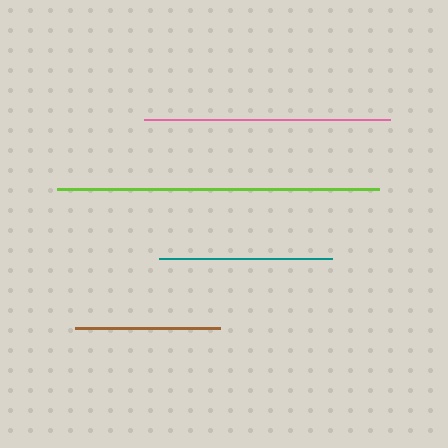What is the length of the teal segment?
The teal segment is approximately 173 pixels long.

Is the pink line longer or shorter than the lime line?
The lime line is longer than the pink line.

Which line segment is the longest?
The lime line is the longest at approximately 321 pixels.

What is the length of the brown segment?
The brown segment is approximately 145 pixels long.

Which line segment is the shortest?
The brown line is the shortest at approximately 145 pixels.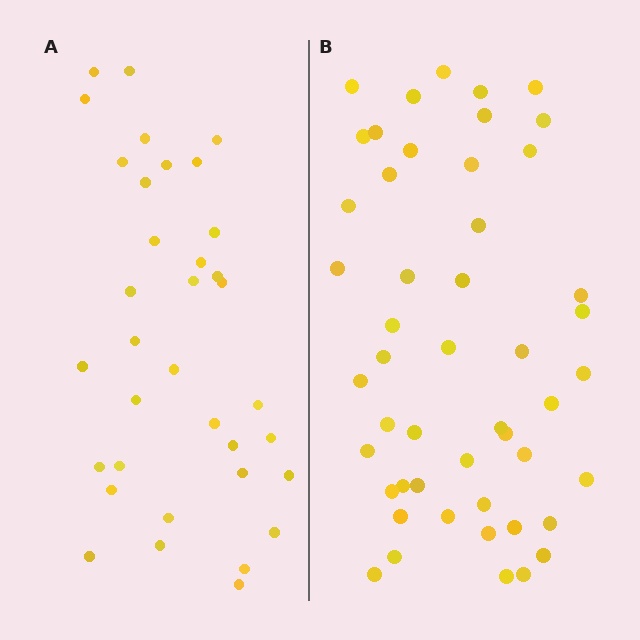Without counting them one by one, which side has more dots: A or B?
Region B (the right region) has more dots.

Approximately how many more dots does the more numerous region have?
Region B has approximately 15 more dots than region A.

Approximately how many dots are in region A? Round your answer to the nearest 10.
About 40 dots. (The exact count is 35, which rounds to 40.)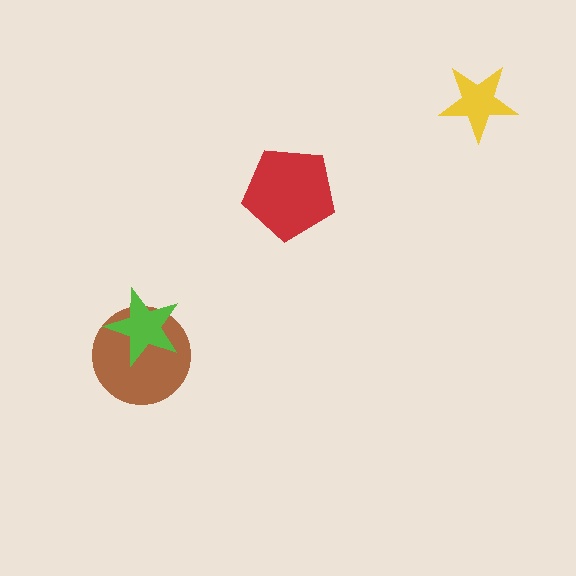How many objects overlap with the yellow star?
0 objects overlap with the yellow star.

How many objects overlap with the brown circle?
1 object overlaps with the brown circle.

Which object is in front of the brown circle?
The lime star is in front of the brown circle.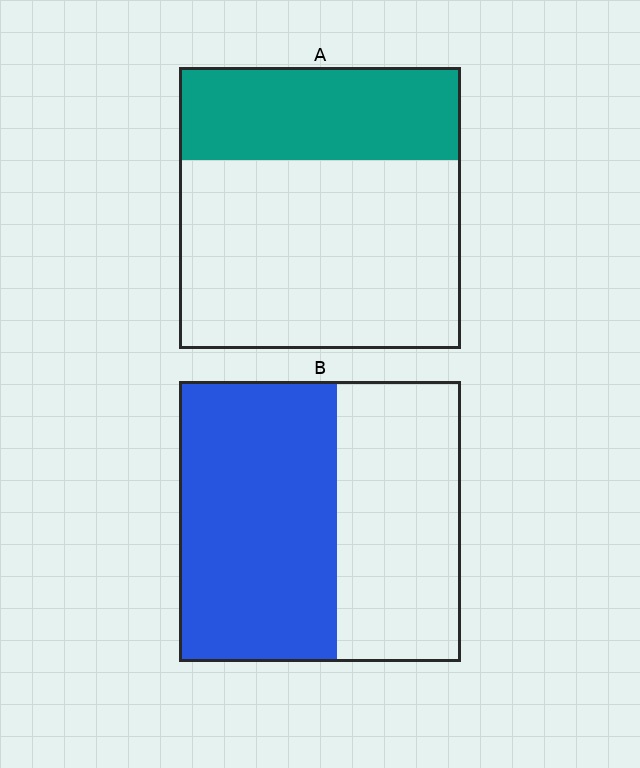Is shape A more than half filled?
No.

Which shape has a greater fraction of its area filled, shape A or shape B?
Shape B.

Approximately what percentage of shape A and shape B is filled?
A is approximately 35% and B is approximately 55%.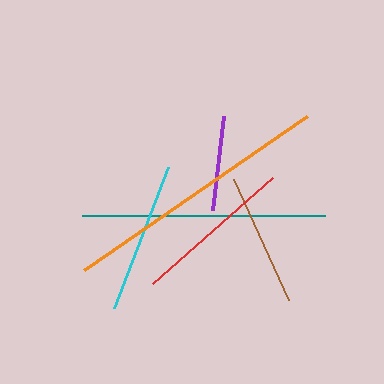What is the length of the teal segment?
The teal segment is approximately 243 pixels long.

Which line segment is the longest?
The orange line is the longest at approximately 271 pixels.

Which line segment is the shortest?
The purple line is the shortest at approximately 95 pixels.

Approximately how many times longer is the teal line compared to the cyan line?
The teal line is approximately 1.6 times the length of the cyan line.